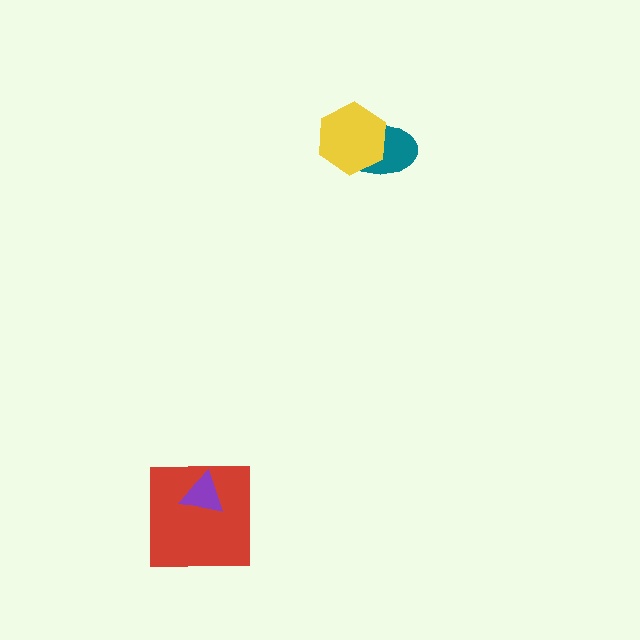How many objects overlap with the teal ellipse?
1 object overlaps with the teal ellipse.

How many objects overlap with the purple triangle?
1 object overlaps with the purple triangle.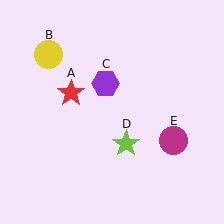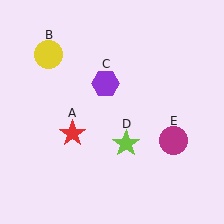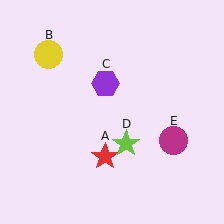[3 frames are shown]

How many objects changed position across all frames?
1 object changed position: red star (object A).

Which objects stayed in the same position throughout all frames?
Yellow circle (object B) and purple hexagon (object C) and lime star (object D) and magenta circle (object E) remained stationary.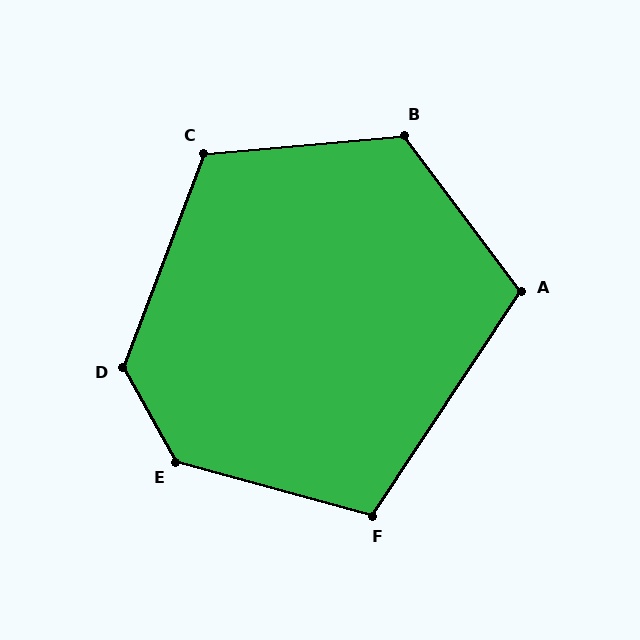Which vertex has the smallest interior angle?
F, at approximately 108 degrees.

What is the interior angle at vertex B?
Approximately 122 degrees (obtuse).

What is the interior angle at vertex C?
Approximately 116 degrees (obtuse).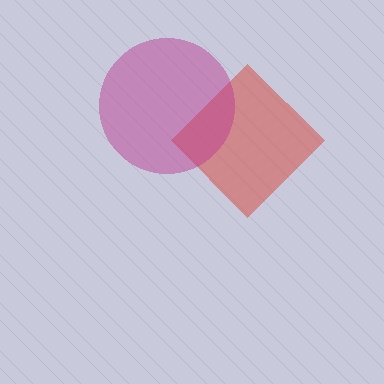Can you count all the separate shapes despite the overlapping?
Yes, there are 2 separate shapes.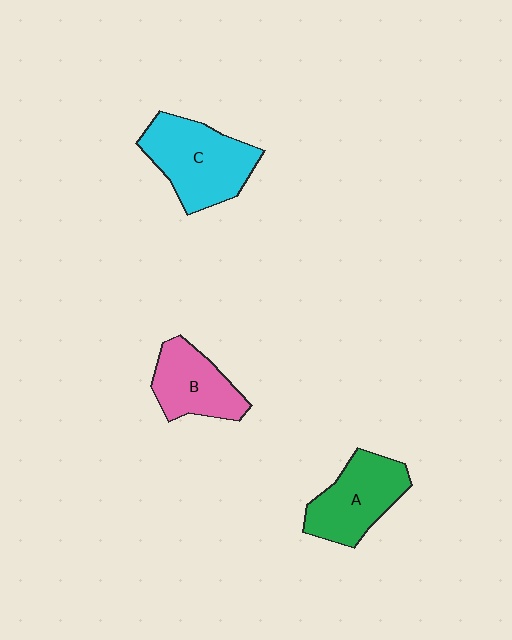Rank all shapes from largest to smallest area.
From largest to smallest: C (cyan), A (green), B (pink).